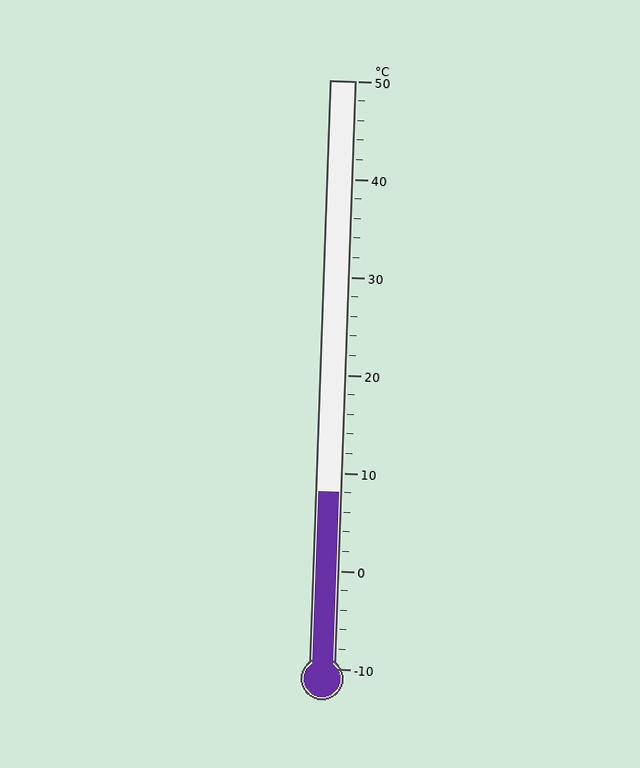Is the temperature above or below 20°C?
The temperature is below 20°C.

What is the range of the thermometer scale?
The thermometer scale ranges from -10°C to 50°C.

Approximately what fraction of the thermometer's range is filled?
The thermometer is filled to approximately 30% of its range.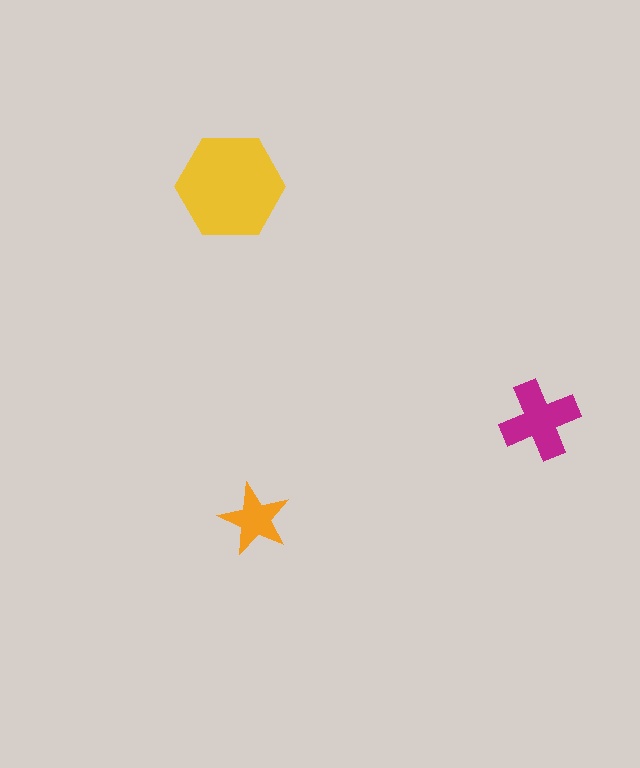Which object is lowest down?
The orange star is bottommost.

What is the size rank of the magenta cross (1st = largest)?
2nd.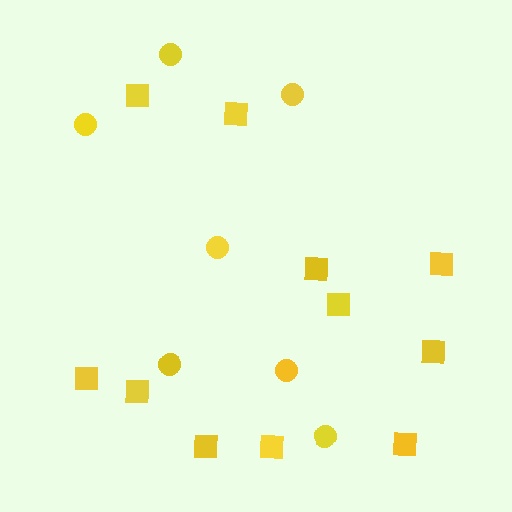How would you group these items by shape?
There are 2 groups: one group of circles (7) and one group of squares (11).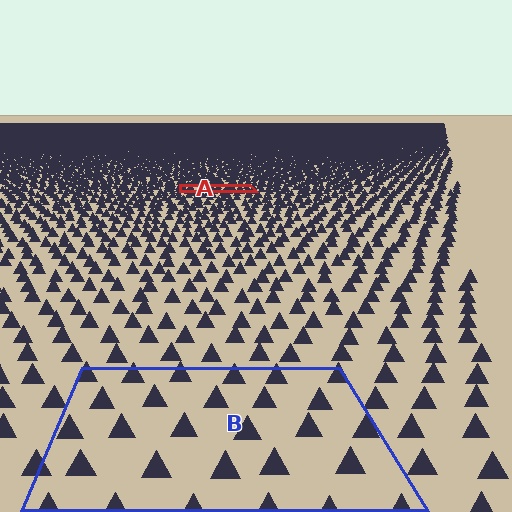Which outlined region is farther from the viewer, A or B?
Region A is farther from the viewer — the texture elements inside it appear smaller and more densely packed.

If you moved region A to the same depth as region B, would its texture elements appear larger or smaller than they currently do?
They would appear larger. At a closer depth, the same texture elements are projected at a bigger on-screen size.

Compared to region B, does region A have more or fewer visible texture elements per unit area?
Region A has more texture elements per unit area — they are packed more densely because it is farther away.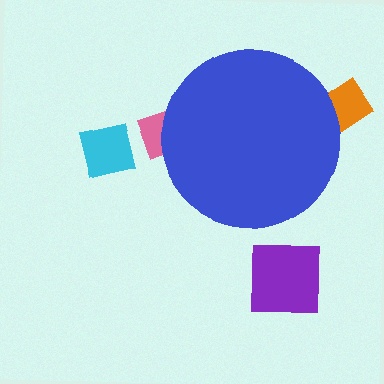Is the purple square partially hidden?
No, the purple square is fully visible.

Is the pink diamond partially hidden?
Yes, the pink diamond is partially hidden behind the blue circle.